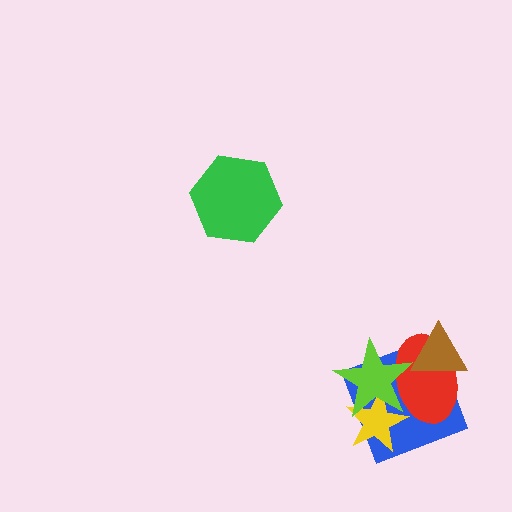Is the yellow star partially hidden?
Yes, it is partially covered by another shape.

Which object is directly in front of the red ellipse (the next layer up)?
The yellow star is directly in front of the red ellipse.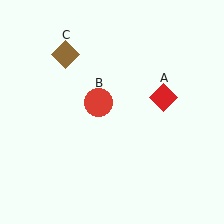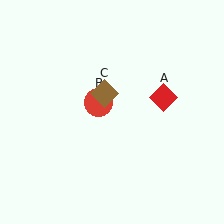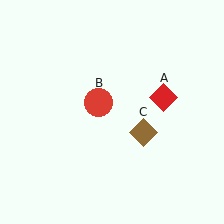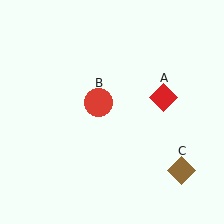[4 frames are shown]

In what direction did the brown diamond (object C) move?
The brown diamond (object C) moved down and to the right.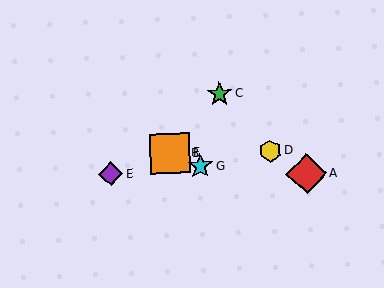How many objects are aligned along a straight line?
3 objects (B, F, G) are aligned along a straight line.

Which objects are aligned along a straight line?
Objects B, F, G are aligned along a straight line.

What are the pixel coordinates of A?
Object A is at (306, 174).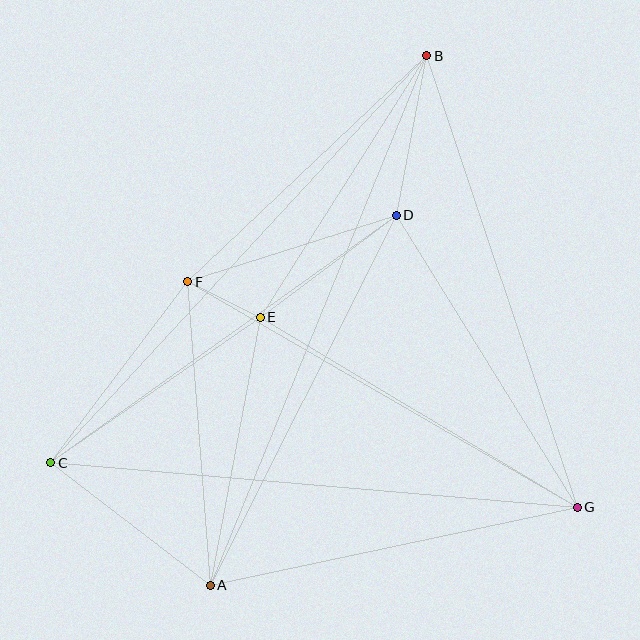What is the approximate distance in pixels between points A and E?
The distance between A and E is approximately 272 pixels.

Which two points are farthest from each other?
Points A and B are farthest from each other.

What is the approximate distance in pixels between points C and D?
The distance between C and D is approximately 425 pixels.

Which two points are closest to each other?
Points E and F are closest to each other.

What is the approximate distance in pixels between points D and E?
The distance between D and E is approximately 170 pixels.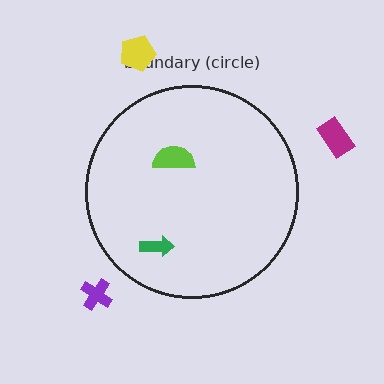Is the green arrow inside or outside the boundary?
Inside.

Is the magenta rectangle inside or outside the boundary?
Outside.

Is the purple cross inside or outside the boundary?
Outside.